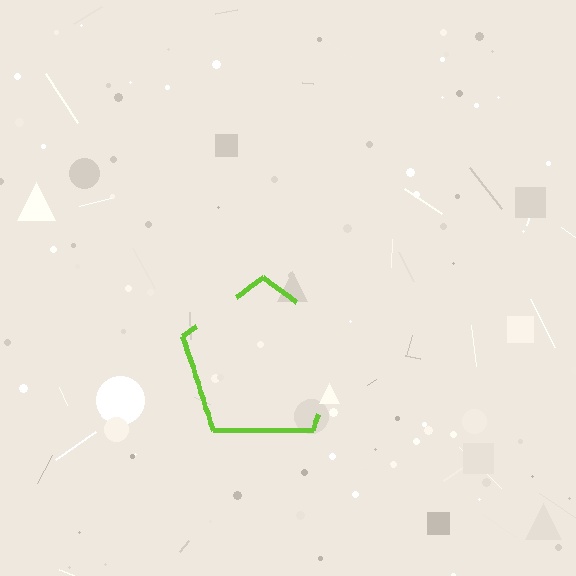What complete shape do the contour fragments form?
The contour fragments form a pentagon.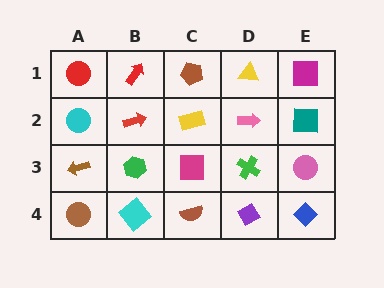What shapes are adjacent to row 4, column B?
A green hexagon (row 3, column B), a brown circle (row 4, column A), a brown semicircle (row 4, column C).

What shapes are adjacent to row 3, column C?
A yellow rectangle (row 2, column C), a brown semicircle (row 4, column C), a green hexagon (row 3, column B), a green cross (row 3, column D).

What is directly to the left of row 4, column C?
A cyan diamond.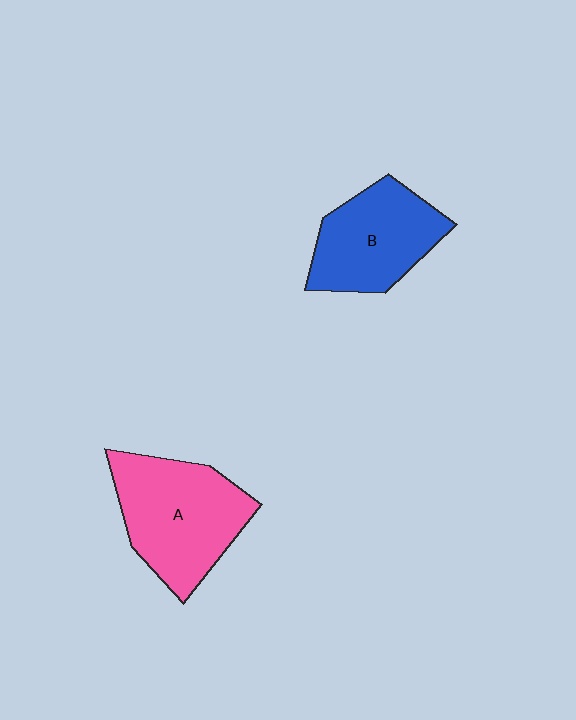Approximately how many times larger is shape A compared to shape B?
Approximately 1.2 times.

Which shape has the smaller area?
Shape B (blue).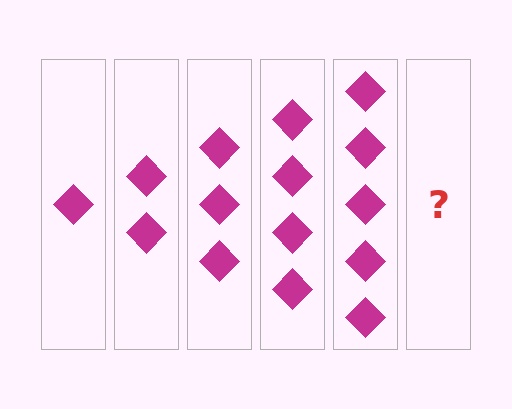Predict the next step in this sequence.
The next step is 6 diamonds.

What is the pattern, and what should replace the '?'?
The pattern is that each step adds one more diamond. The '?' should be 6 diamonds.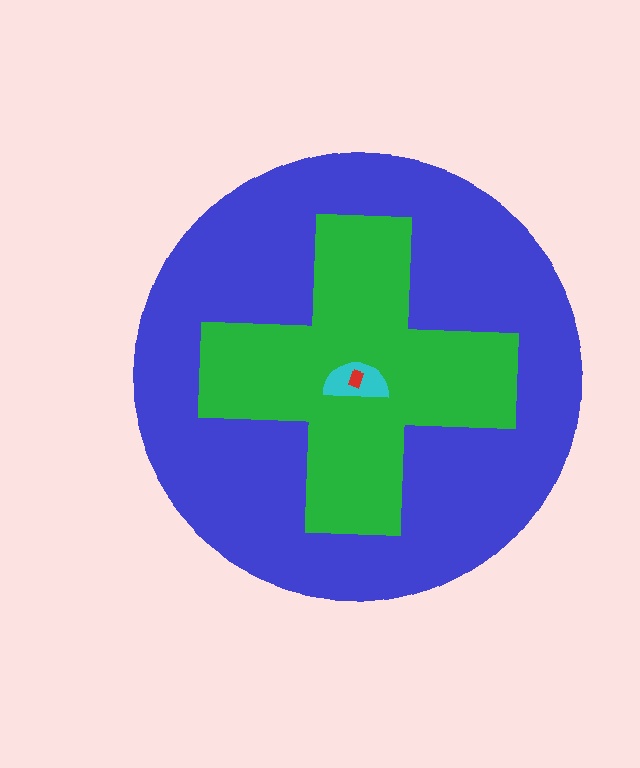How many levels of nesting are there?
4.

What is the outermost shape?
The blue circle.